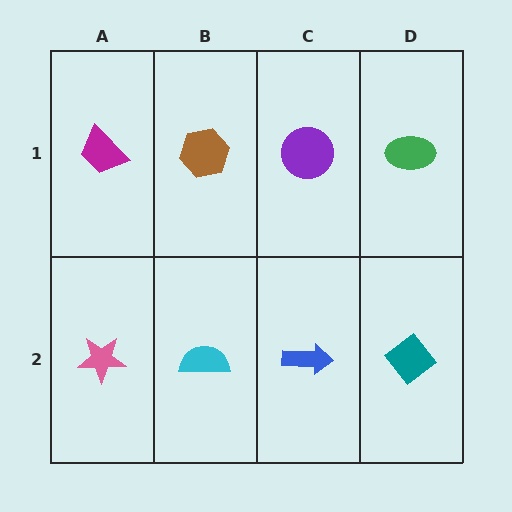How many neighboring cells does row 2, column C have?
3.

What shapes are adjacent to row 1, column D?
A teal diamond (row 2, column D), a purple circle (row 1, column C).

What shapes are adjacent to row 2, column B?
A brown hexagon (row 1, column B), a pink star (row 2, column A), a blue arrow (row 2, column C).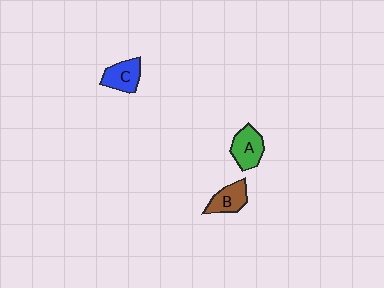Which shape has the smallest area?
Shape B (brown).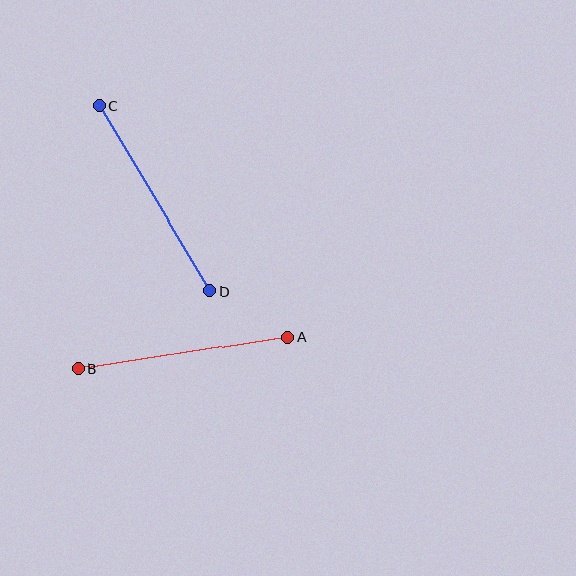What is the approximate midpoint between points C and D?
The midpoint is at approximately (155, 198) pixels.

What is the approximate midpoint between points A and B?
The midpoint is at approximately (183, 353) pixels.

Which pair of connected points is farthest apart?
Points C and D are farthest apart.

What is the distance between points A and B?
The distance is approximately 211 pixels.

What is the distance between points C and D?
The distance is approximately 216 pixels.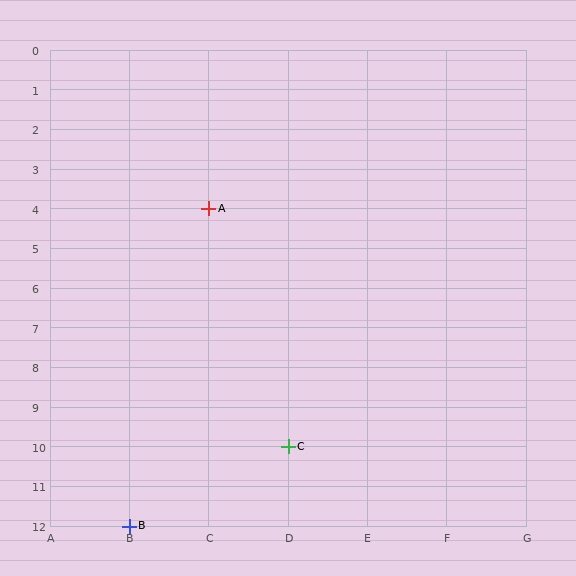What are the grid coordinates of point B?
Point B is at grid coordinates (B, 12).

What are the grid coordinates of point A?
Point A is at grid coordinates (C, 4).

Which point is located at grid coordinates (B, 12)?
Point B is at (B, 12).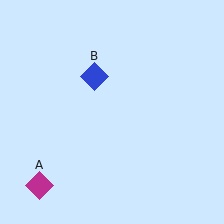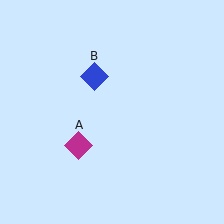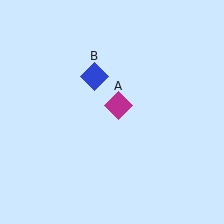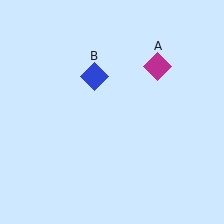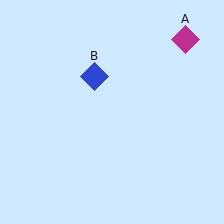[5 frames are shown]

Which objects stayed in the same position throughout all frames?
Blue diamond (object B) remained stationary.